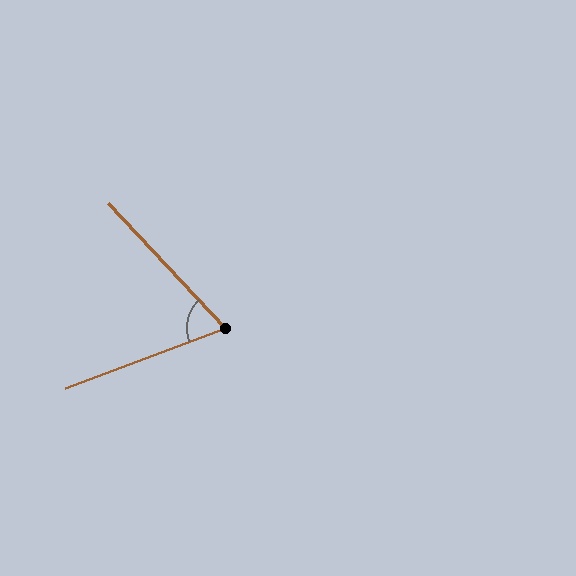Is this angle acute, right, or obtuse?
It is acute.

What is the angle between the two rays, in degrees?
Approximately 67 degrees.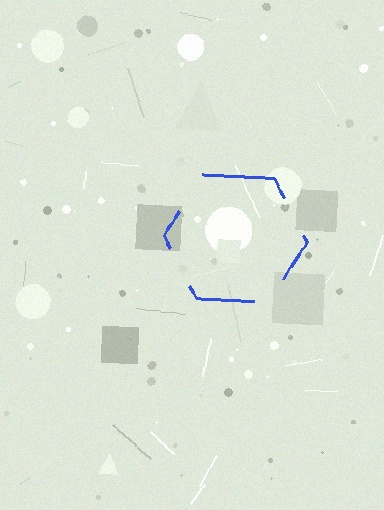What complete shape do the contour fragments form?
The contour fragments form a hexagon.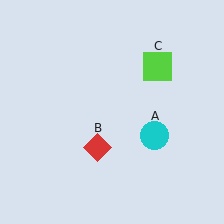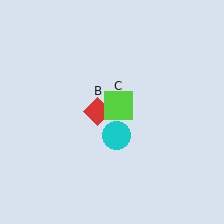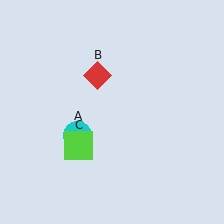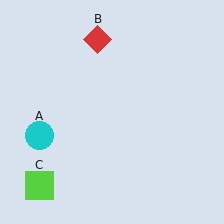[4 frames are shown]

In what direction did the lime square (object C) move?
The lime square (object C) moved down and to the left.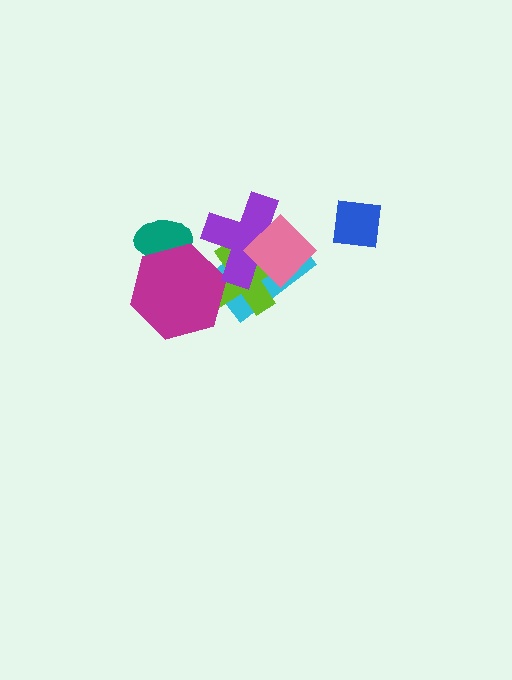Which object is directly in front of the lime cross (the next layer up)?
The magenta hexagon is directly in front of the lime cross.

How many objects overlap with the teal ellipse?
1 object overlaps with the teal ellipse.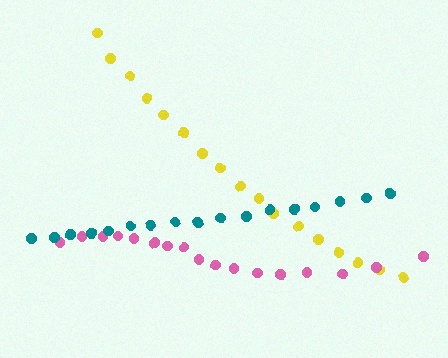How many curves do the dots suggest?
There are 3 distinct paths.